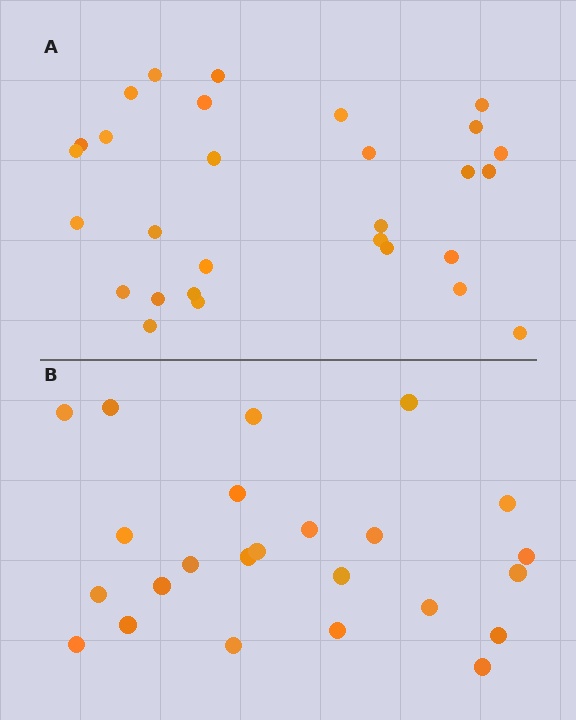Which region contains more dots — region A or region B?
Region A (the top region) has more dots.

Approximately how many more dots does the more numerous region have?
Region A has about 5 more dots than region B.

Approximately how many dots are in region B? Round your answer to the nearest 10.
About 20 dots. (The exact count is 24, which rounds to 20.)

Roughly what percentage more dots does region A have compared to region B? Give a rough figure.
About 20% more.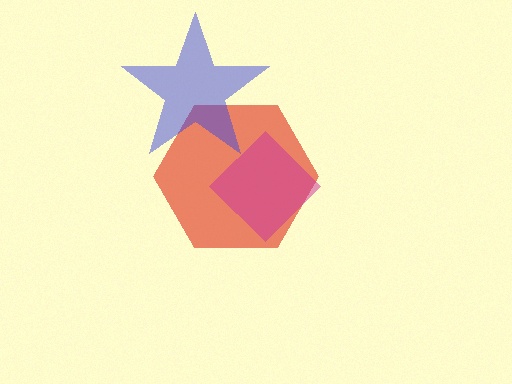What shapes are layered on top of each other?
The layered shapes are: a red hexagon, a magenta diamond, a blue star.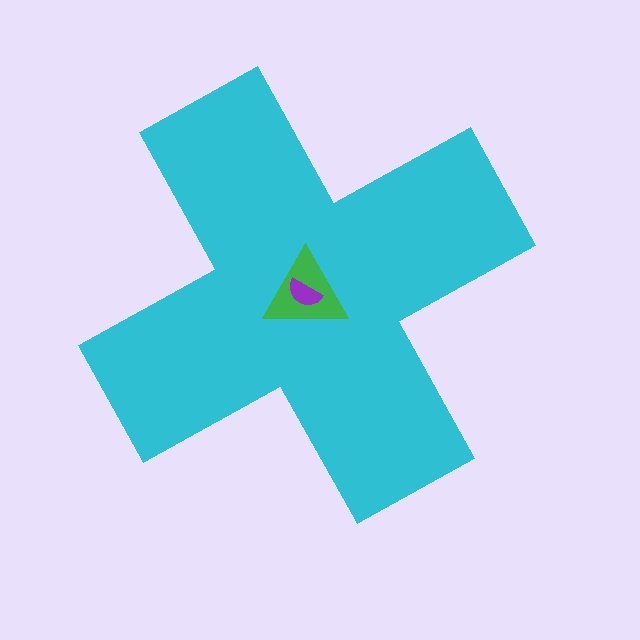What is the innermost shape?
The purple semicircle.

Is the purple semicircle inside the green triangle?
Yes.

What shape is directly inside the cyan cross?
The green triangle.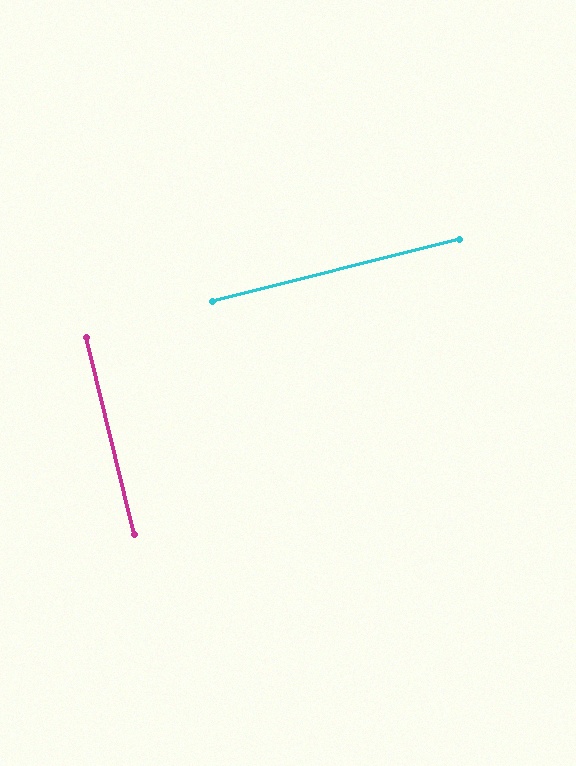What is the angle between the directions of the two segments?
Approximately 90 degrees.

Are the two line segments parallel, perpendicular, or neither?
Perpendicular — they meet at approximately 90°.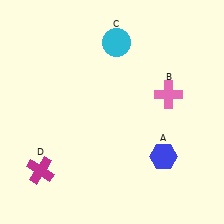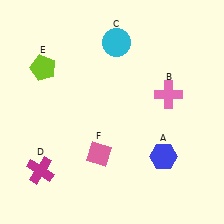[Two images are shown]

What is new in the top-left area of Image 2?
A lime pentagon (E) was added in the top-left area of Image 2.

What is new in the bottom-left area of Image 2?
A pink diamond (F) was added in the bottom-left area of Image 2.